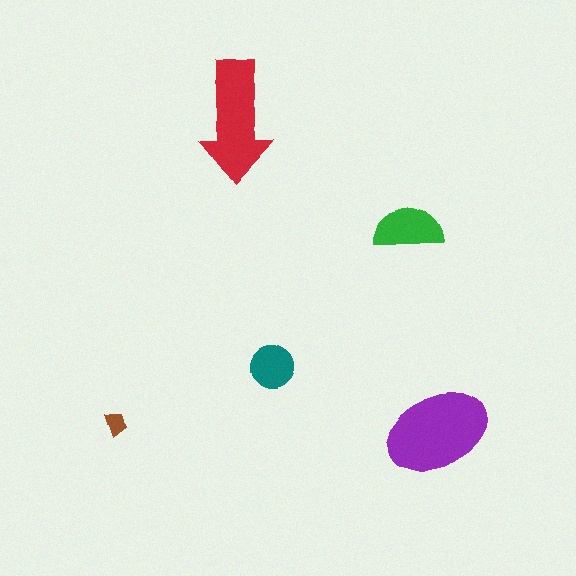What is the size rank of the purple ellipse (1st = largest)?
1st.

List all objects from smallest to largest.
The brown trapezoid, the teal circle, the green semicircle, the red arrow, the purple ellipse.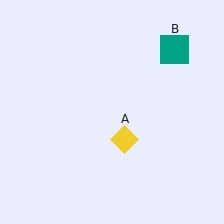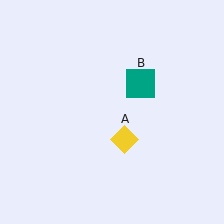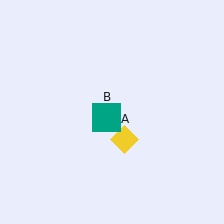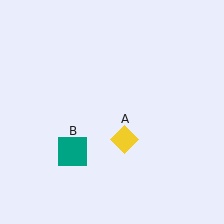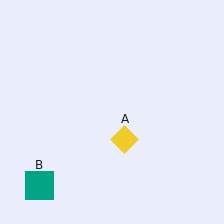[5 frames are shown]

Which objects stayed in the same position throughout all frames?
Yellow diamond (object A) remained stationary.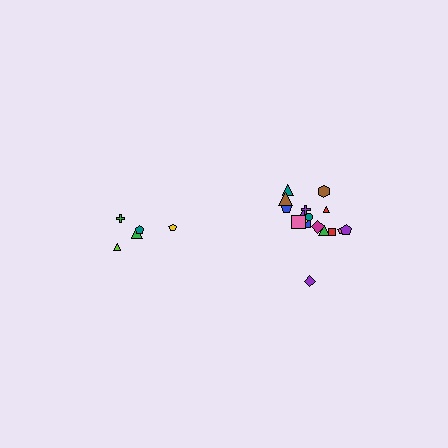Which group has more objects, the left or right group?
The right group.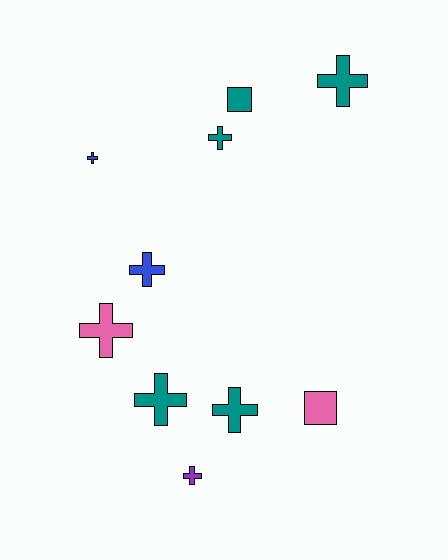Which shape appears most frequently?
Cross, with 8 objects.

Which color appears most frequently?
Teal, with 5 objects.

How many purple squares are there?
There are no purple squares.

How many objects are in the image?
There are 10 objects.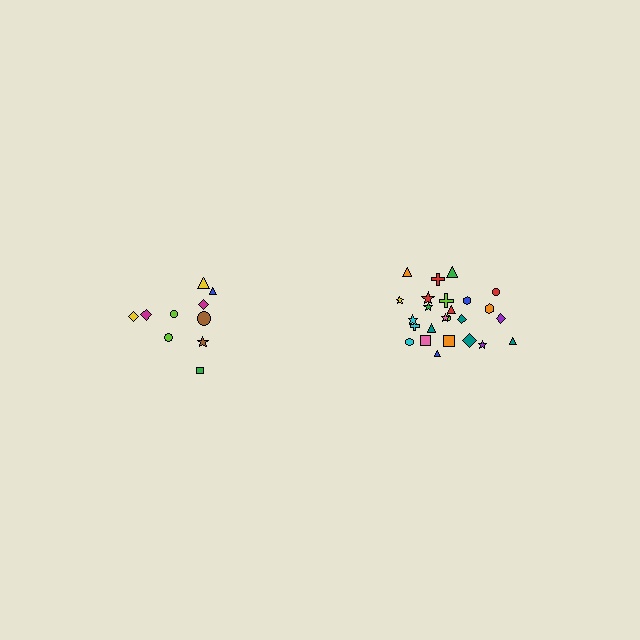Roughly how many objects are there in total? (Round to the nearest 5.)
Roughly 35 objects in total.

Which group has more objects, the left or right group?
The right group.